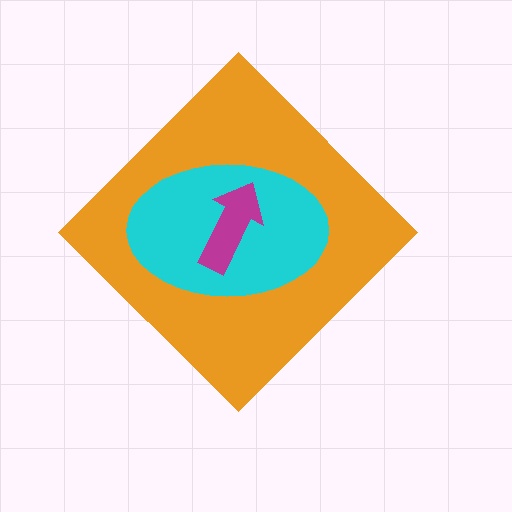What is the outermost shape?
The orange diamond.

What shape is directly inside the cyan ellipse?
The magenta arrow.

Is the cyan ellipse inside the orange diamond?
Yes.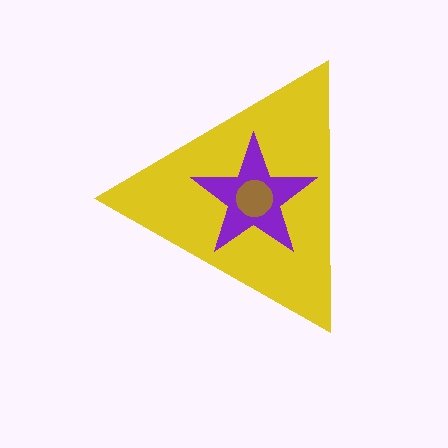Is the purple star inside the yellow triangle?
Yes.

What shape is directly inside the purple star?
The brown circle.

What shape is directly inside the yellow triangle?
The purple star.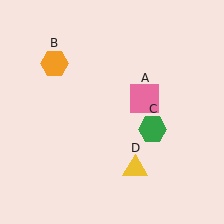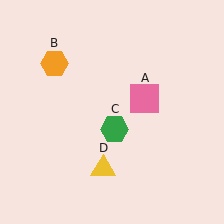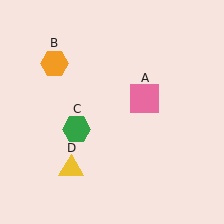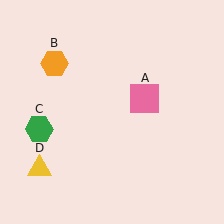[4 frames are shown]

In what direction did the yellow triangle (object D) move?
The yellow triangle (object D) moved left.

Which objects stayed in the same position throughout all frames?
Pink square (object A) and orange hexagon (object B) remained stationary.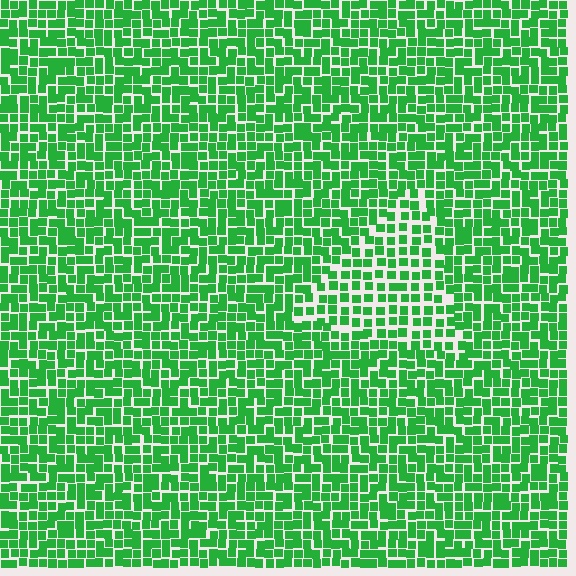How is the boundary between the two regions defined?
The boundary is defined by a change in element density (approximately 1.5x ratio). All elements are the same color, size, and shape.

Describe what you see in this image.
The image contains small green elements arranged at two different densities. A triangle-shaped region is visible where the elements are less densely packed than the surrounding area.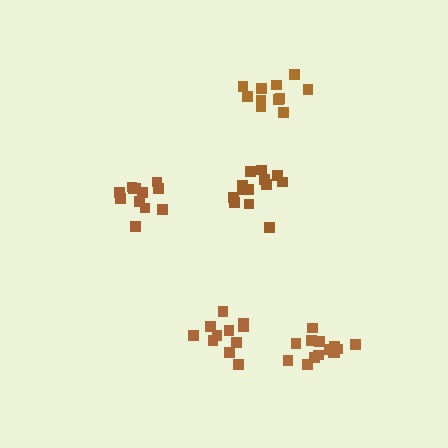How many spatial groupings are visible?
There are 5 spatial groupings.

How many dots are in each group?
Group 1: 11 dots, Group 2: 14 dots, Group 3: 12 dots, Group 4: 11 dots, Group 5: 13 dots (61 total).